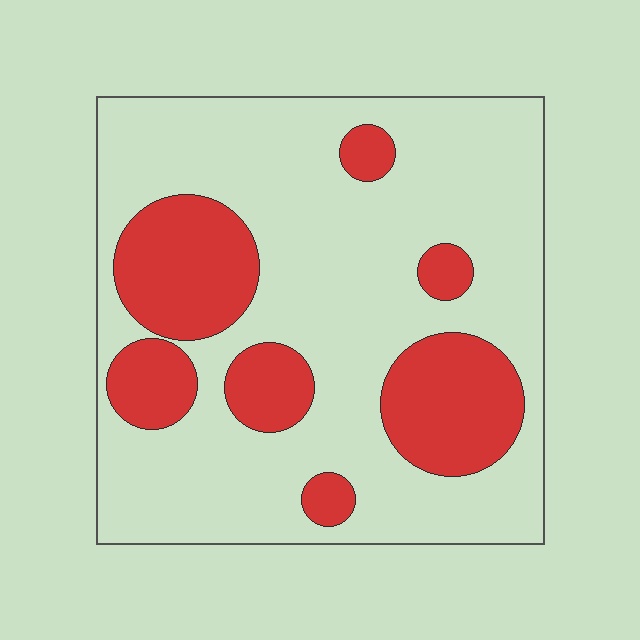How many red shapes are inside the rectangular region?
7.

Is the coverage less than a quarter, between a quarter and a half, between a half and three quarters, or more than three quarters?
Between a quarter and a half.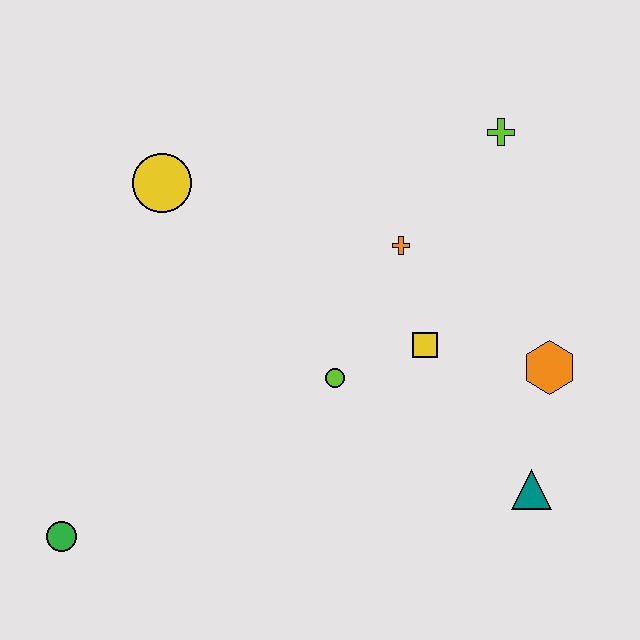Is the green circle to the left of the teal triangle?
Yes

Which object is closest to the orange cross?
The yellow square is closest to the orange cross.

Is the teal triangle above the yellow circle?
No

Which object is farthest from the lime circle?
The green circle is farthest from the lime circle.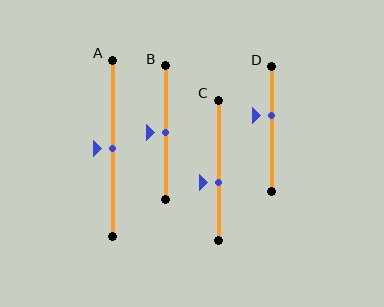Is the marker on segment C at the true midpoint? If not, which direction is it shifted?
No, the marker on segment C is shifted downward by about 8% of the segment length.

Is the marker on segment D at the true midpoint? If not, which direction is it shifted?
No, the marker on segment D is shifted upward by about 11% of the segment length.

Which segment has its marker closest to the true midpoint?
Segment A has its marker closest to the true midpoint.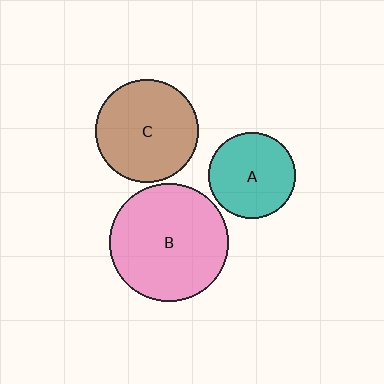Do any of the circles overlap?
No, none of the circles overlap.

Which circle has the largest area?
Circle B (pink).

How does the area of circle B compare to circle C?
Approximately 1.3 times.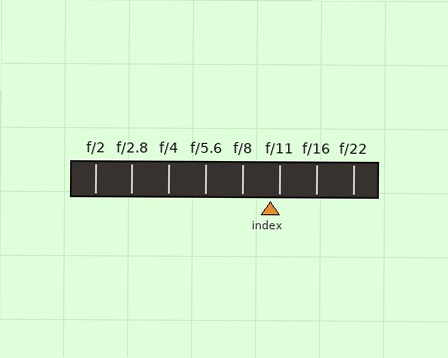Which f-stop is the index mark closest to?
The index mark is closest to f/11.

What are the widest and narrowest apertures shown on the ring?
The widest aperture shown is f/2 and the narrowest is f/22.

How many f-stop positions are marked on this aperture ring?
There are 8 f-stop positions marked.